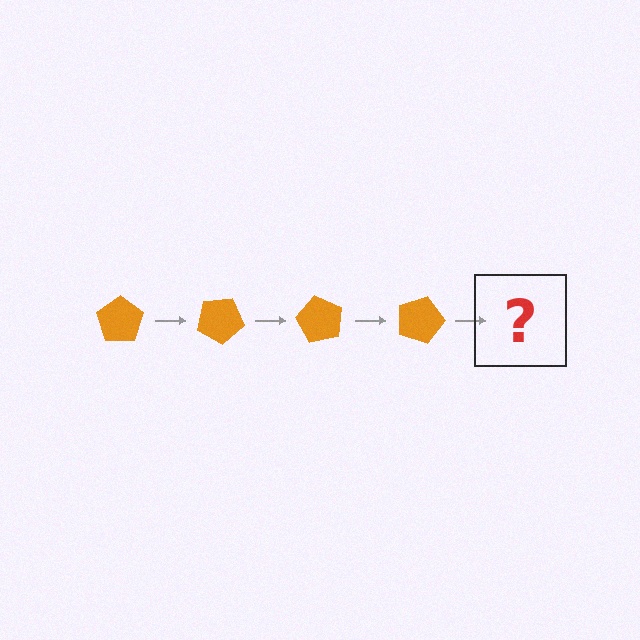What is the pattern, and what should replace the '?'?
The pattern is that the pentagon rotates 30 degrees each step. The '?' should be an orange pentagon rotated 120 degrees.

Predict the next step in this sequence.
The next step is an orange pentagon rotated 120 degrees.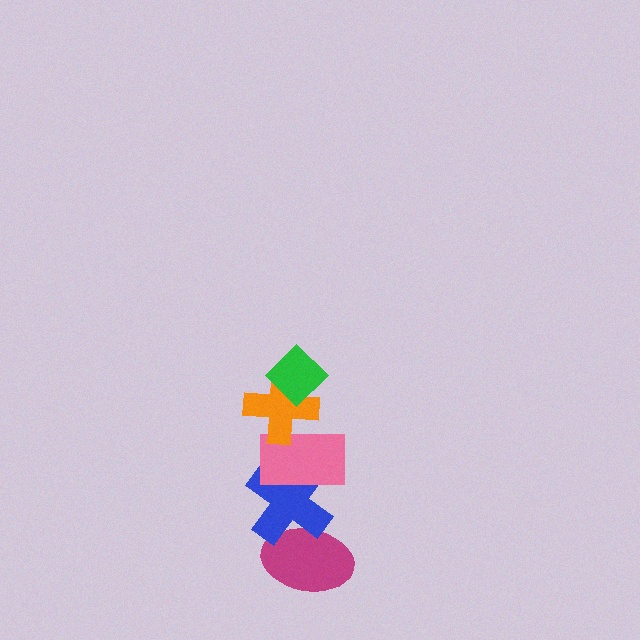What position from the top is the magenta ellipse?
The magenta ellipse is 5th from the top.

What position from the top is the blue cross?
The blue cross is 4th from the top.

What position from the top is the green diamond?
The green diamond is 1st from the top.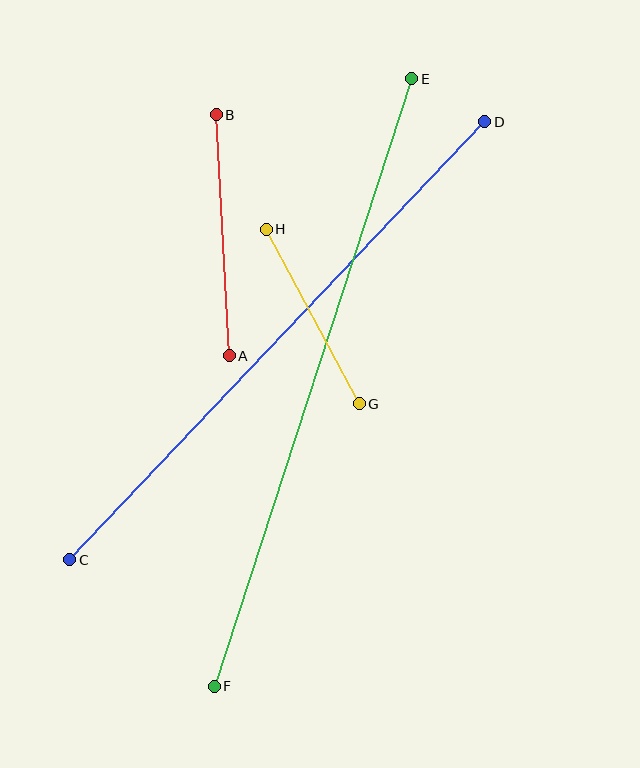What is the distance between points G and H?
The distance is approximately 198 pixels.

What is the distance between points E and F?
The distance is approximately 639 pixels.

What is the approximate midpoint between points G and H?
The midpoint is at approximately (313, 317) pixels.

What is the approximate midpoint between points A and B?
The midpoint is at approximately (223, 235) pixels.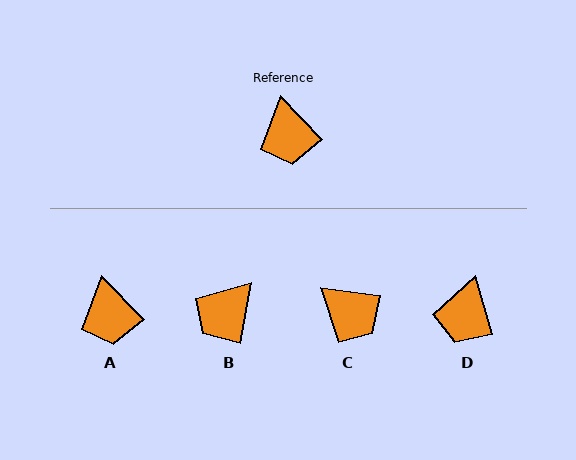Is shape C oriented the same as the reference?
No, it is off by about 38 degrees.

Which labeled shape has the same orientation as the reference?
A.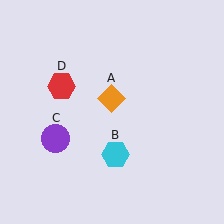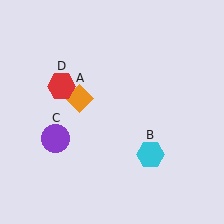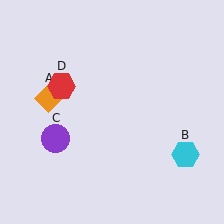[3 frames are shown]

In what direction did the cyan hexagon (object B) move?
The cyan hexagon (object B) moved right.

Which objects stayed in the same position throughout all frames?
Purple circle (object C) and red hexagon (object D) remained stationary.